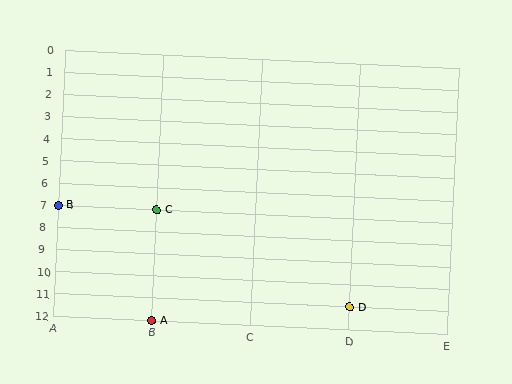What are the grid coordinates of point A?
Point A is at grid coordinates (B, 12).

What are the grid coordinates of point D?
Point D is at grid coordinates (D, 11).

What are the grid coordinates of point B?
Point B is at grid coordinates (A, 7).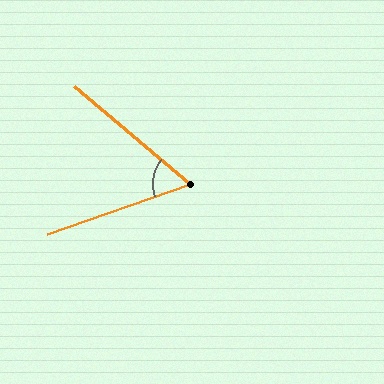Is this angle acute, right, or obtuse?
It is acute.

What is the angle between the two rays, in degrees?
Approximately 59 degrees.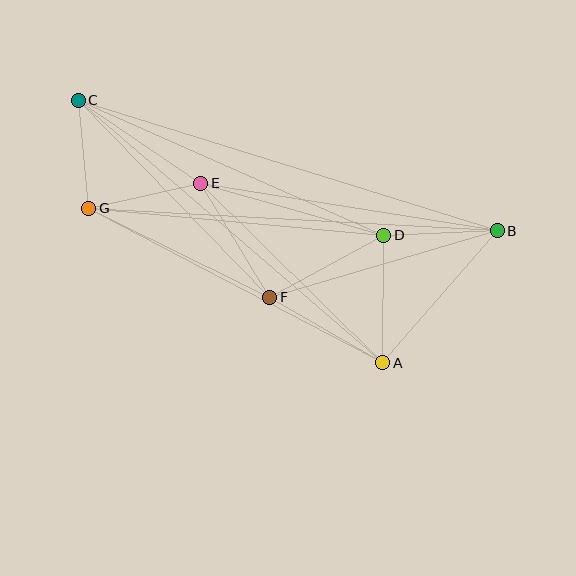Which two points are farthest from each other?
Points B and C are farthest from each other.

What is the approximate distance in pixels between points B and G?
The distance between B and G is approximately 409 pixels.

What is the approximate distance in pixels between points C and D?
The distance between C and D is approximately 334 pixels.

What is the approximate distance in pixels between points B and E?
The distance between B and E is approximately 300 pixels.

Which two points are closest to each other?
Points C and G are closest to each other.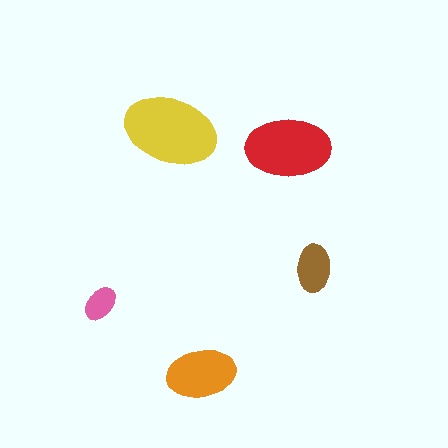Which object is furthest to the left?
The pink ellipse is leftmost.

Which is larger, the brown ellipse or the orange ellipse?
The orange one.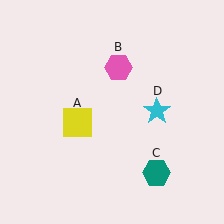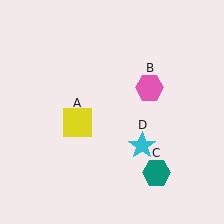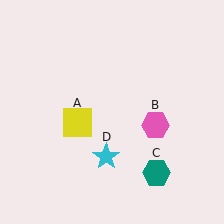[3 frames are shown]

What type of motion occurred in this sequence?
The pink hexagon (object B), cyan star (object D) rotated clockwise around the center of the scene.